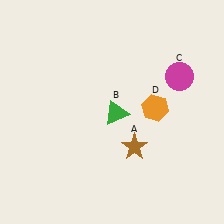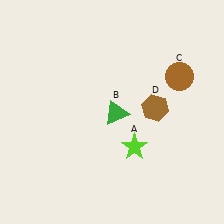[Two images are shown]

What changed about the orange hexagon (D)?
In Image 1, D is orange. In Image 2, it changed to brown.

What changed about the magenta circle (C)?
In Image 1, C is magenta. In Image 2, it changed to brown.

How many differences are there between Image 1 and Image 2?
There are 3 differences between the two images.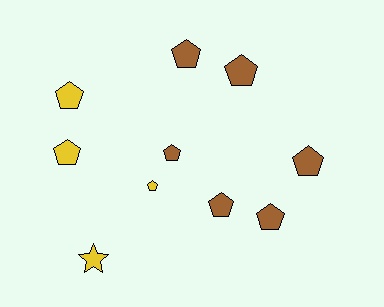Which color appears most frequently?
Brown, with 6 objects.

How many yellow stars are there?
There is 1 yellow star.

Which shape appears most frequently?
Pentagon, with 9 objects.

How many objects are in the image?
There are 10 objects.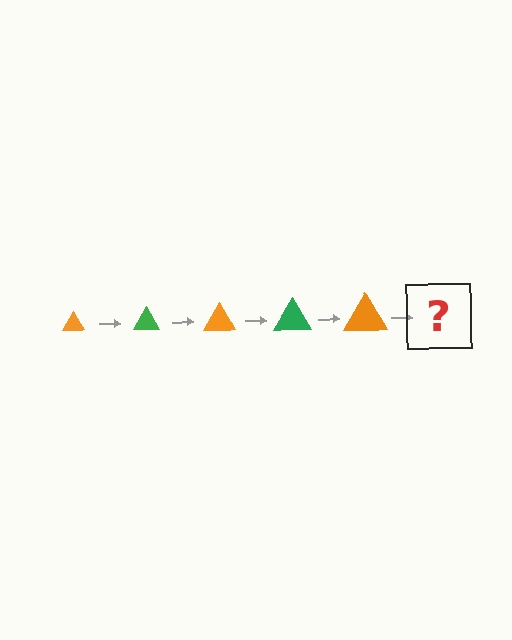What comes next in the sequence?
The next element should be a green triangle, larger than the previous one.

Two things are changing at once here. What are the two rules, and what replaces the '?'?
The two rules are that the triangle grows larger each step and the color cycles through orange and green. The '?' should be a green triangle, larger than the previous one.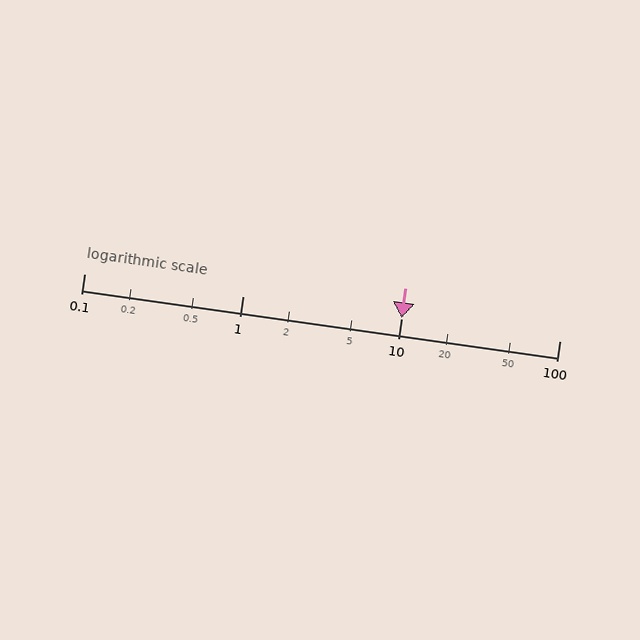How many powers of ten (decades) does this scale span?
The scale spans 3 decades, from 0.1 to 100.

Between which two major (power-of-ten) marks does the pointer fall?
The pointer is between 10 and 100.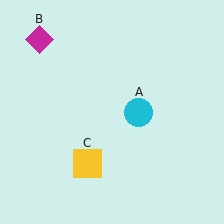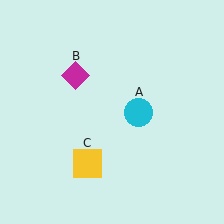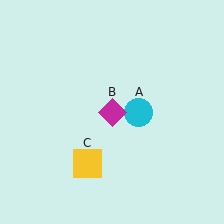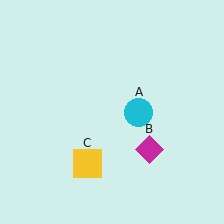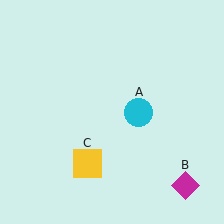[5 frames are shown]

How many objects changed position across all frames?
1 object changed position: magenta diamond (object B).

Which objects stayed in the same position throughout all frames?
Cyan circle (object A) and yellow square (object C) remained stationary.